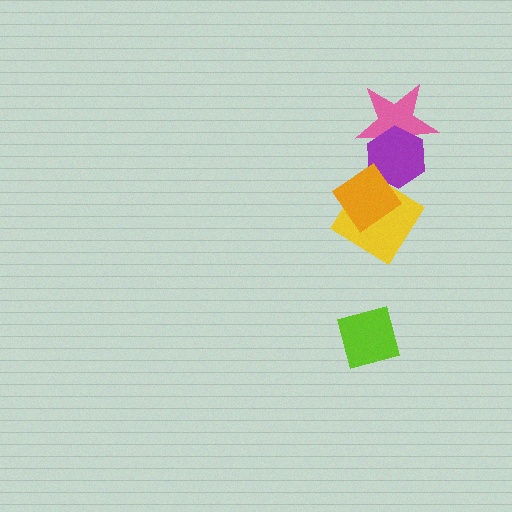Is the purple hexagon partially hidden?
Yes, it is partially covered by another shape.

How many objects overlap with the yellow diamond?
1 object overlaps with the yellow diamond.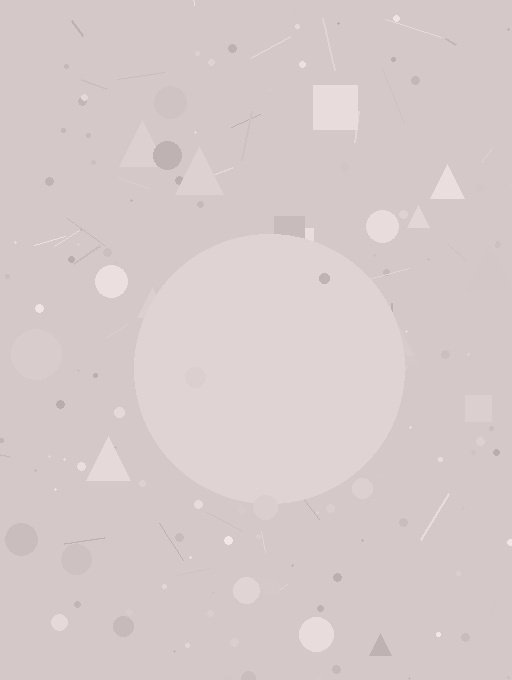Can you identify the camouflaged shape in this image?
The camouflaged shape is a circle.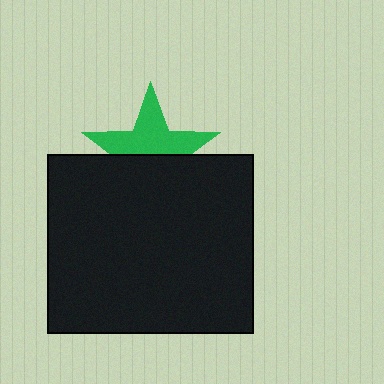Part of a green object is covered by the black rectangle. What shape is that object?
It is a star.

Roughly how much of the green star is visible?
About half of it is visible (roughly 52%).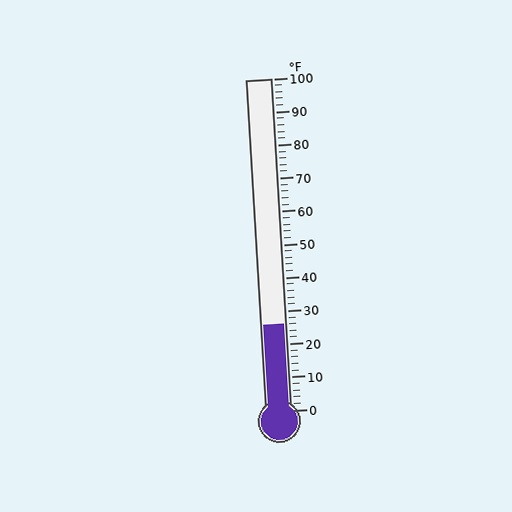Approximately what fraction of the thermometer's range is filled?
The thermometer is filled to approximately 25% of its range.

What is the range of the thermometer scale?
The thermometer scale ranges from 0°F to 100°F.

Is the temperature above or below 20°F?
The temperature is above 20°F.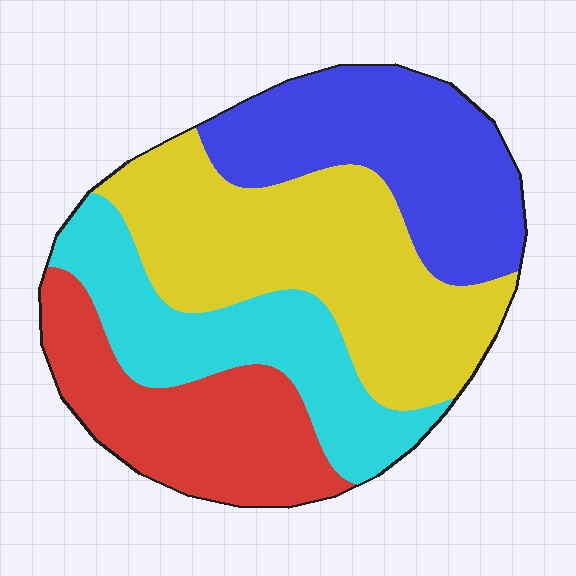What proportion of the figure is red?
Red covers 21% of the figure.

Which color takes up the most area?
Yellow, at roughly 35%.